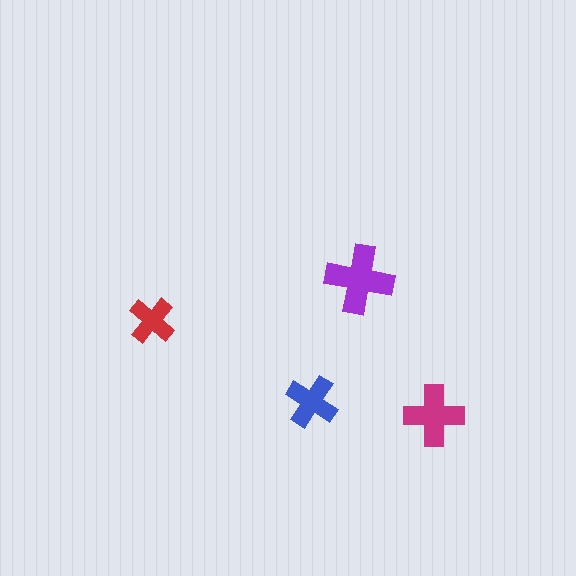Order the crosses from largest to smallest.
the purple one, the magenta one, the blue one, the red one.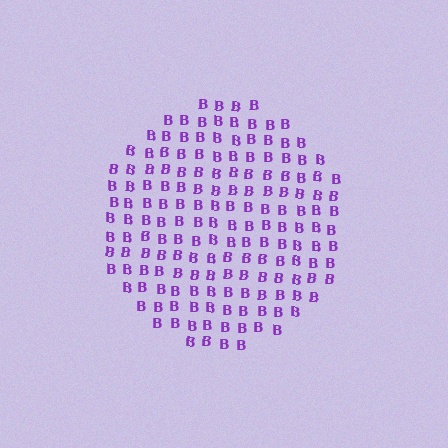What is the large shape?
The large shape is a circle.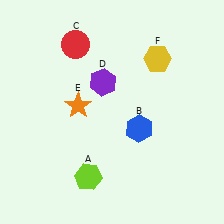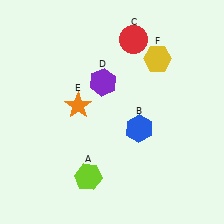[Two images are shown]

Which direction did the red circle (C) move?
The red circle (C) moved right.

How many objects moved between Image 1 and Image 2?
1 object moved between the two images.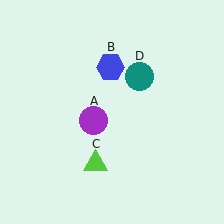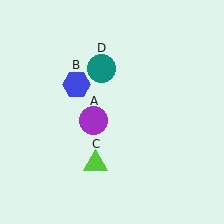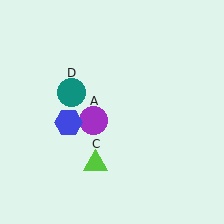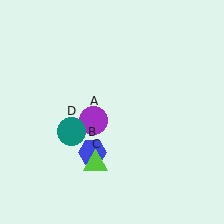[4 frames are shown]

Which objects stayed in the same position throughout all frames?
Purple circle (object A) and lime triangle (object C) remained stationary.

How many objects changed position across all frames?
2 objects changed position: blue hexagon (object B), teal circle (object D).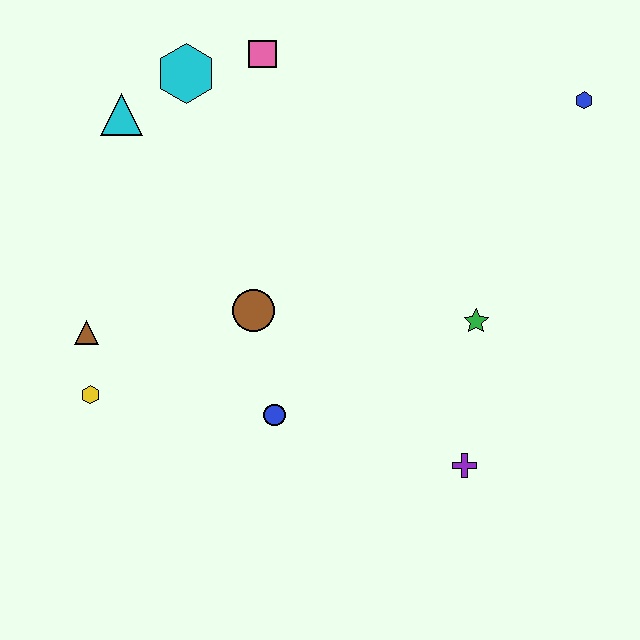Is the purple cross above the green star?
No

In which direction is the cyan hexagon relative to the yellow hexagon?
The cyan hexagon is above the yellow hexagon.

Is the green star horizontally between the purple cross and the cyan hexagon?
No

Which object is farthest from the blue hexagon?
The yellow hexagon is farthest from the blue hexagon.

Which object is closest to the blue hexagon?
The green star is closest to the blue hexagon.